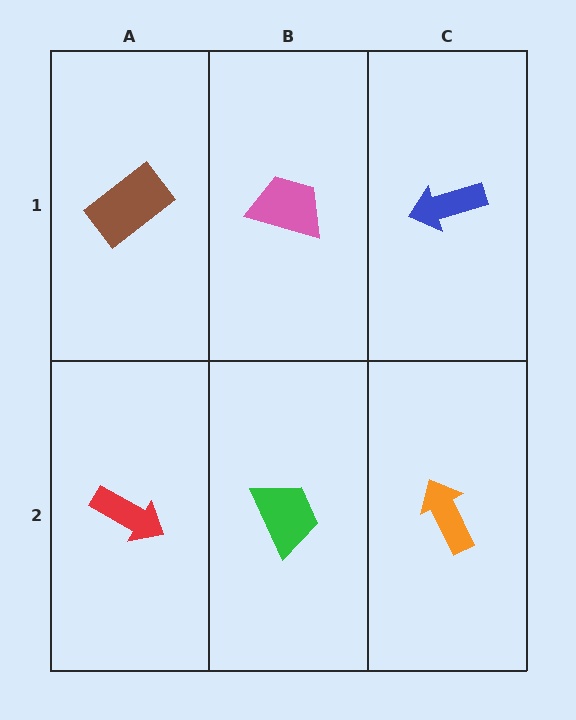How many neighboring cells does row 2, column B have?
3.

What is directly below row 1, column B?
A green trapezoid.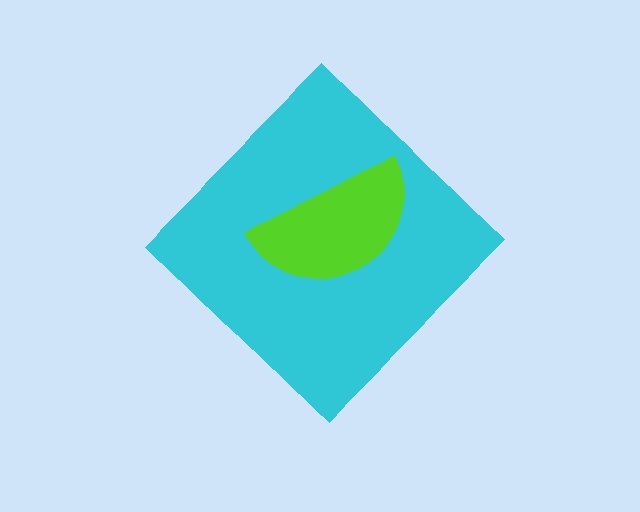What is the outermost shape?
The cyan diamond.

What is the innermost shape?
The lime semicircle.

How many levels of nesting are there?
2.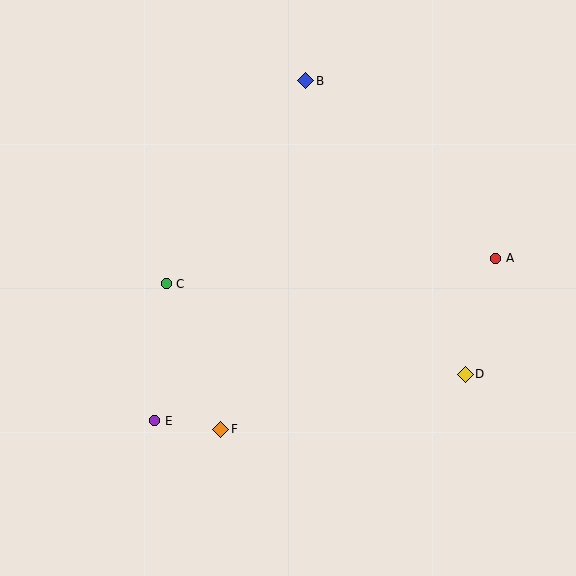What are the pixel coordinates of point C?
Point C is at (166, 284).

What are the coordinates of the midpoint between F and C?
The midpoint between F and C is at (193, 357).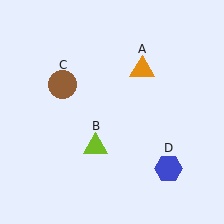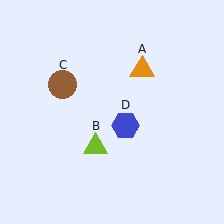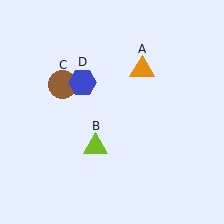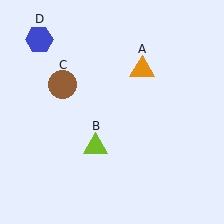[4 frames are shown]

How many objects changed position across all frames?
1 object changed position: blue hexagon (object D).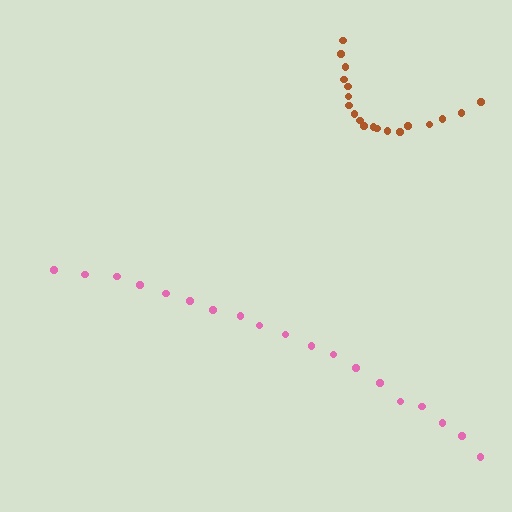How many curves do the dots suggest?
There are 2 distinct paths.